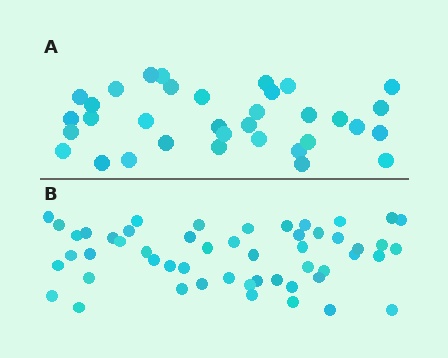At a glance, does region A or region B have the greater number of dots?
Region B (the bottom region) has more dots.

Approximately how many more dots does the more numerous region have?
Region B has approximately 20 more dots than region A.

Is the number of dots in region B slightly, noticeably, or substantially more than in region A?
Region B has substantially more. The ratio is roughly 1.5 to 1.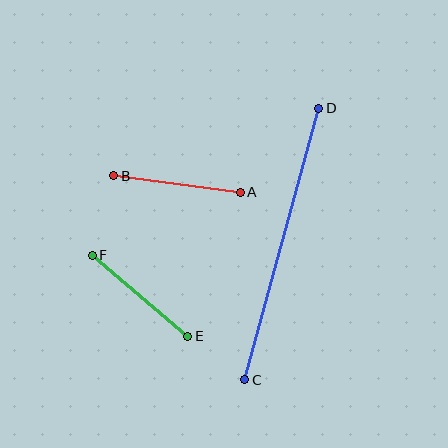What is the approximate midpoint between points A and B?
The midpoint is at approximately (177, 184) pixels.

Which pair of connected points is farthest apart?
Points C and D are farthest apart.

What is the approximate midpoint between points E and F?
The midpoint is at approximately (140, 296) pixels.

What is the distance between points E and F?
The distance is approximately 125 pixels.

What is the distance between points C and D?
The distance is approximately 282 pixels.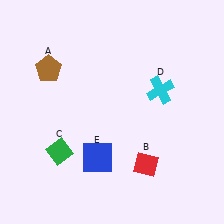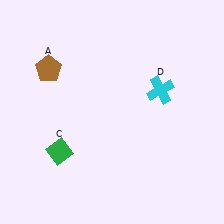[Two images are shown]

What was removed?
The blue square (E), the red diamond (B) were removed in Image 2.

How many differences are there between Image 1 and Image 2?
There are 2 differences between the two images.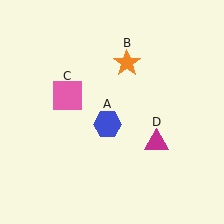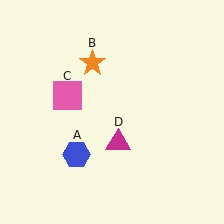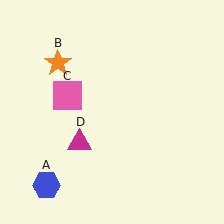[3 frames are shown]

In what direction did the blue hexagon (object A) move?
The blue hexagon (object A) moved down and to the left.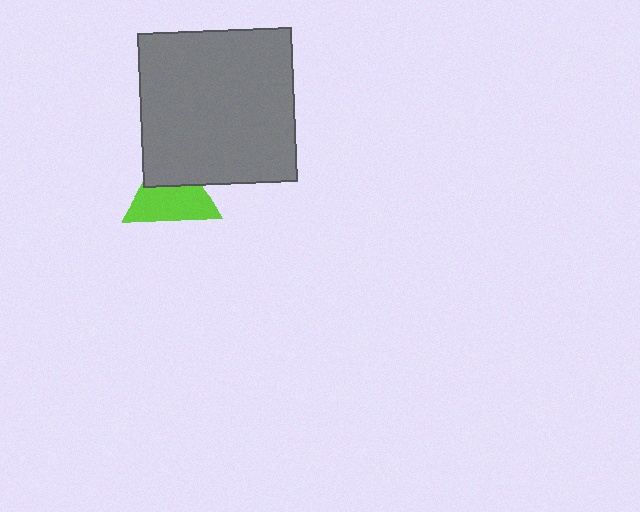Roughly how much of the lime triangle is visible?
About half of it is visible (roughly 62%).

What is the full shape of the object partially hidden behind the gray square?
The partially hidden object is a lime triangle.